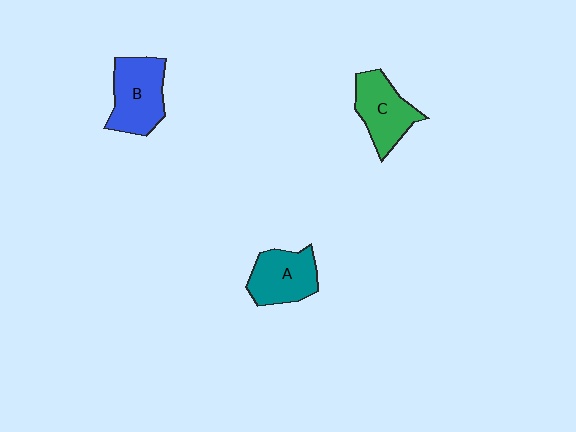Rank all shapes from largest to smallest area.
From largest to smallest: B (blue), C (green), A (teal).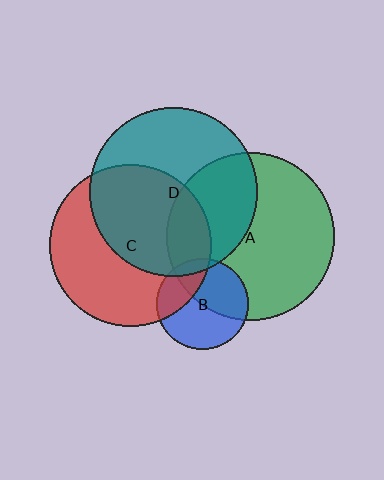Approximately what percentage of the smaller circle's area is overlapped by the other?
Approximately 30%.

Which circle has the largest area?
Circle D (teal).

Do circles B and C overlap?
Yes.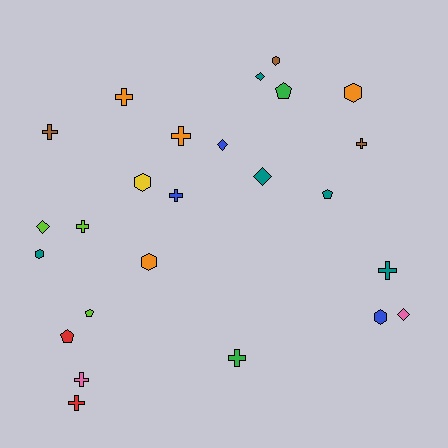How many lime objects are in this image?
There are 3 lime objects.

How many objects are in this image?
There are 25 objects.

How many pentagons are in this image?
There are 4 pentagons.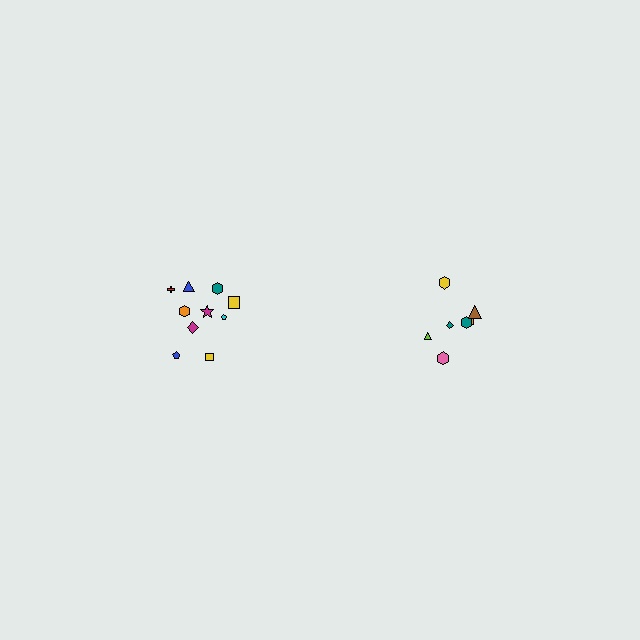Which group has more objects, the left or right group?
The left group.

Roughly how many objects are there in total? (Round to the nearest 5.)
Roughly 15 objects in total.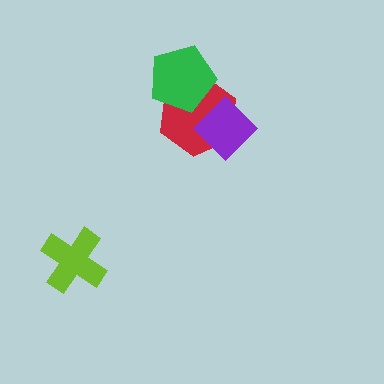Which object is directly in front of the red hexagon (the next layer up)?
The purple diamond is directly in front of the red hexagon.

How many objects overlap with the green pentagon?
1 object overlaps with the green pentagon.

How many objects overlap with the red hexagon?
2 objects overlap with the red hexagon.